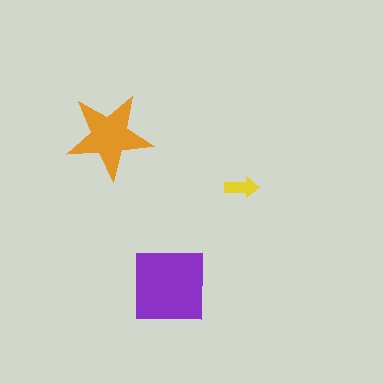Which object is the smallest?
The yellow arrow.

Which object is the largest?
The purple square.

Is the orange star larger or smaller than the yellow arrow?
Larger.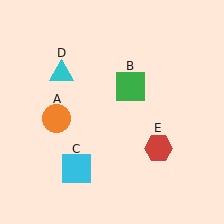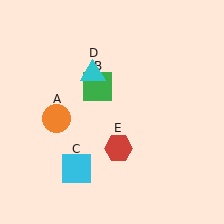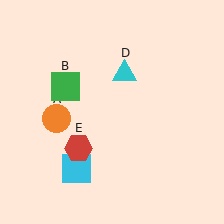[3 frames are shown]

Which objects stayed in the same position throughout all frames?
Orange circle (object A) and cyan square (object C) remained stationary.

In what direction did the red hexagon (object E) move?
The red hexagon (object E) moved left.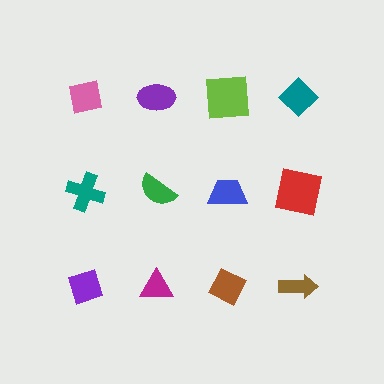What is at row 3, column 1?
A purple diamond.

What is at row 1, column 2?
A purple ellipse.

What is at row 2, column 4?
A red square.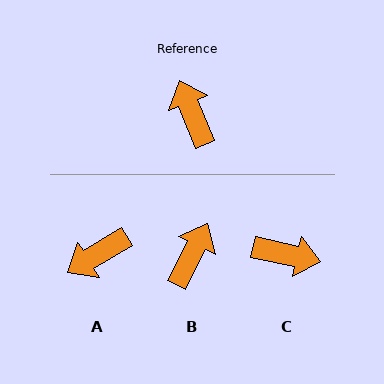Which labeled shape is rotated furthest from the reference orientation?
C, about 125 degrees away.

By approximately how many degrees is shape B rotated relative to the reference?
Approximately 49 degrees clockwise.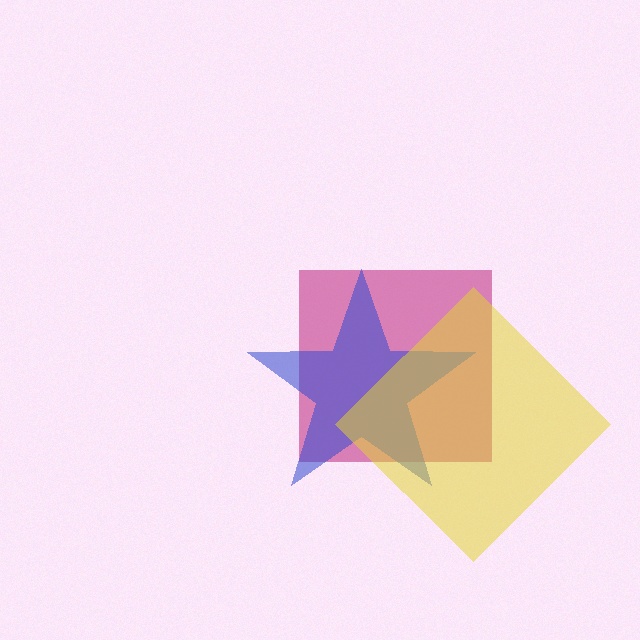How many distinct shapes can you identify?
There are 3 distinct shapes: a magenta square, a blue star, a yellow diamond.